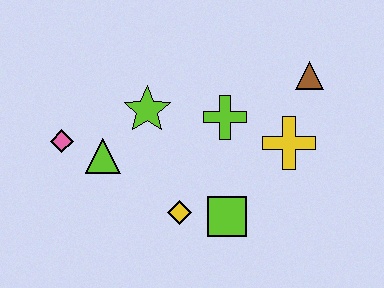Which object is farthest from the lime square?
The pink diamond is farthest from the lime square.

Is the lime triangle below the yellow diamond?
No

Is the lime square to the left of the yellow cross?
Yes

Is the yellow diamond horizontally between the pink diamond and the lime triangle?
No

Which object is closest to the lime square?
The yellow diamond is closest to the lime square.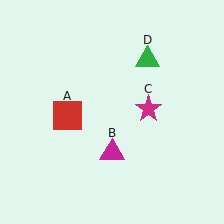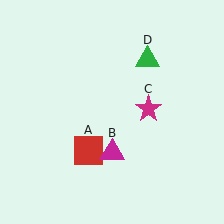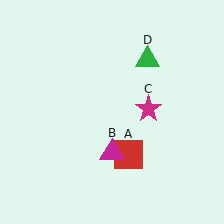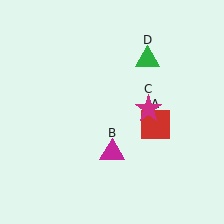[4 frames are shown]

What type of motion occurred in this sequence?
The red square (object A) rotated counterclockwise around the center of the scene.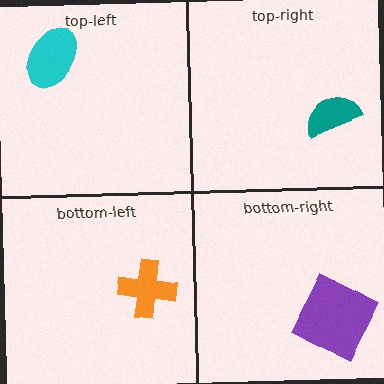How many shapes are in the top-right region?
1.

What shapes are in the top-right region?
The teal semicircle.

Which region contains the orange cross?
The bottom-left region.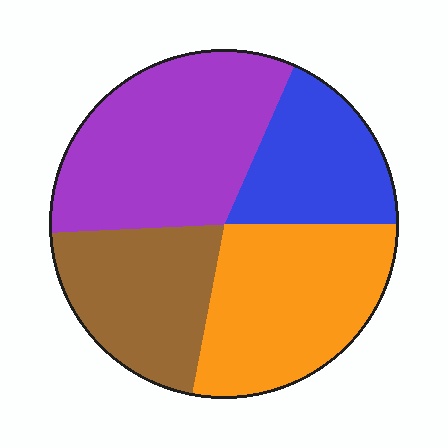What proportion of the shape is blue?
Blue covers around 20% of the shape.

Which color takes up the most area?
Purple, at roughly 35%.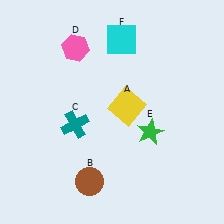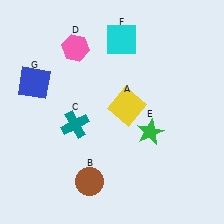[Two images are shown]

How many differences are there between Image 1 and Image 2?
There is 1 difference between the two images.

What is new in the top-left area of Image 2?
A blue square (G) was added in the top-left area of Image 2.